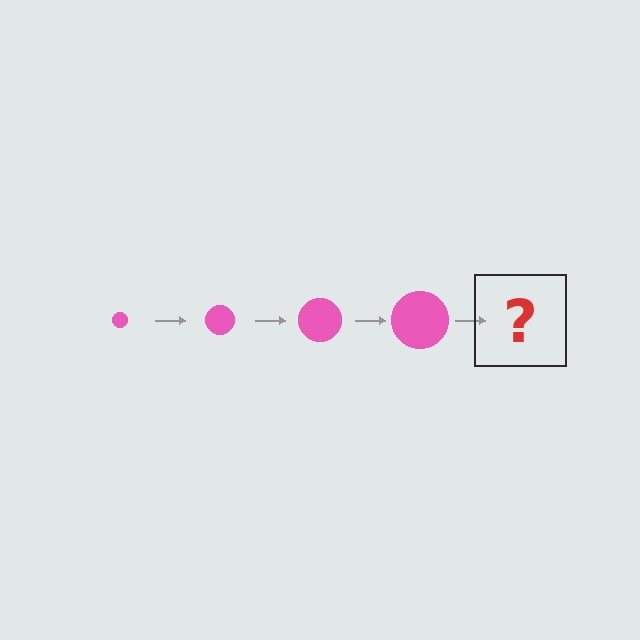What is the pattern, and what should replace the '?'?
The pattern is that the circle gets progressively larger each step. The '?' should be a pink circle, larger than the previous one.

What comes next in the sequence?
The next element should be a pink circle, larger than the previous one.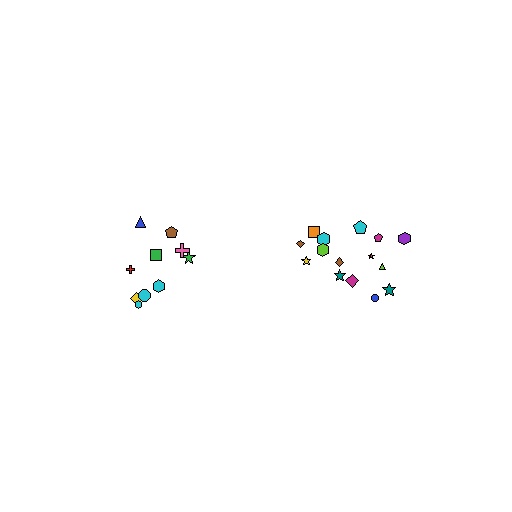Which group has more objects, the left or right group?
The right group.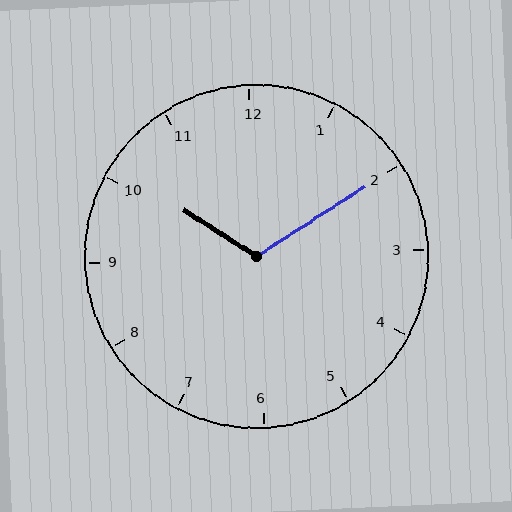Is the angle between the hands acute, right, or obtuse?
It is obtuse.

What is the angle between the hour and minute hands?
Approximately 115 degrees.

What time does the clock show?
10:10.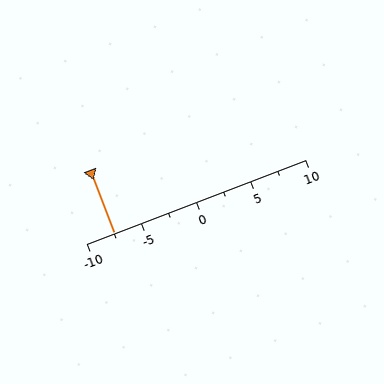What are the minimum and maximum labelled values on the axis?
The axis runs from -10 to 10.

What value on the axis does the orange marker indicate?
The marker indicates approximately -7.5.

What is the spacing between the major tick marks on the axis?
The major ticks are spaced 5 apart.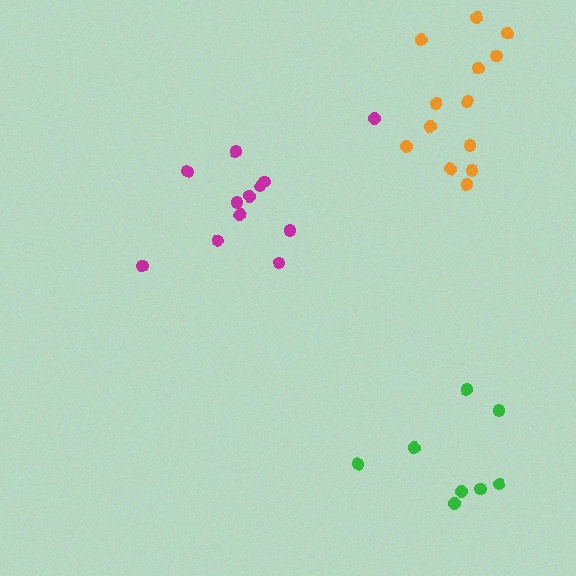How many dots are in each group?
Group 1: 12 dots, Group 2: 8 dots, Group 3: 13 dots (33 total).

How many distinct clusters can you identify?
There are 3 distinct clusters.